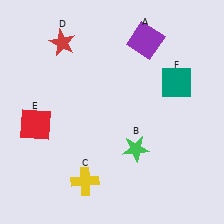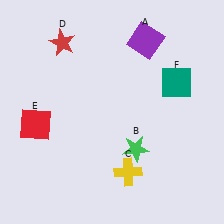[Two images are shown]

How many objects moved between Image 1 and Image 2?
1 object moved between the two images.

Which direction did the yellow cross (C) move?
The yellow cross (C) moved right.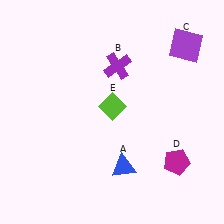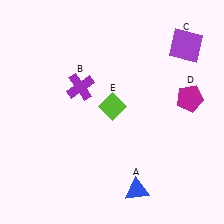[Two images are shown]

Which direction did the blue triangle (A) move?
The blue triangle (A) moved down.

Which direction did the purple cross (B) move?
The purple cross (B) moved left.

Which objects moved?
The objects that moved are: the blue triangle (A), the purple cross (B), the magenta pentagon (D).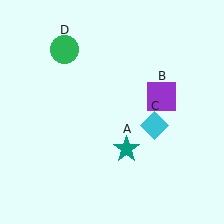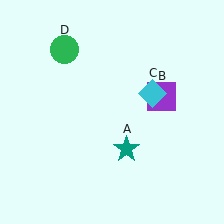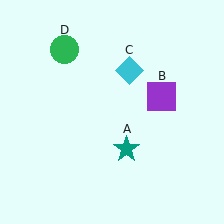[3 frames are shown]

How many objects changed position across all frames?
1 object changed position: cyan diamond (object C).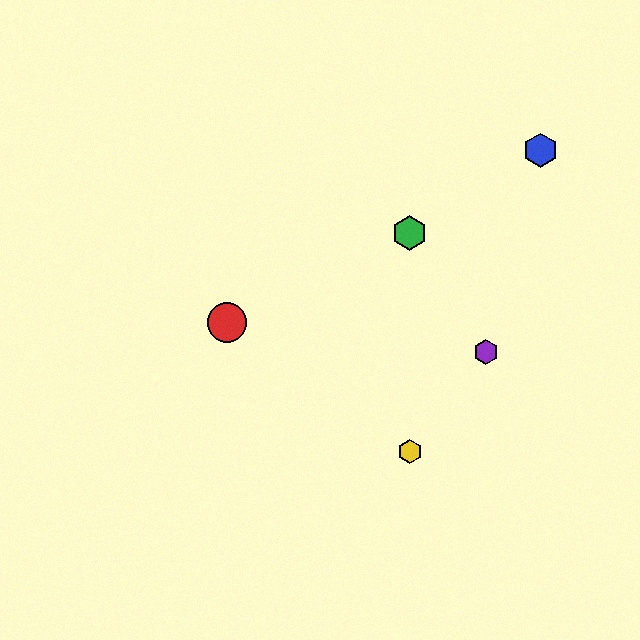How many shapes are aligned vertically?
2 shapes (the green hexagon, the yellow hexagon) are aligned vertically.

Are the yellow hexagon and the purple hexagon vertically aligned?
No, the yellow hexagon is at x≈410 and the purple hexagon is at x≈486.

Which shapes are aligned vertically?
The green hexagon, the yellow hexagon are aligned vertically.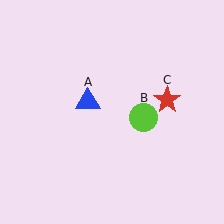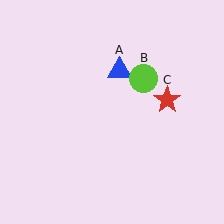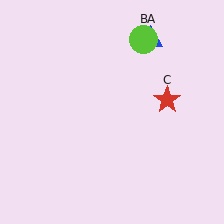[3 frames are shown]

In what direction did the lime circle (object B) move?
The lime circle (object B) moved up.